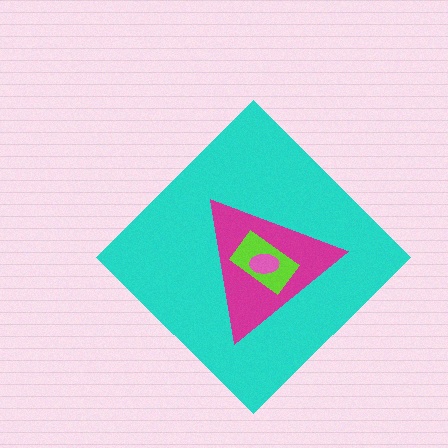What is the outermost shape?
The cyan diamond.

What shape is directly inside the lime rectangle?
The pink ellipse.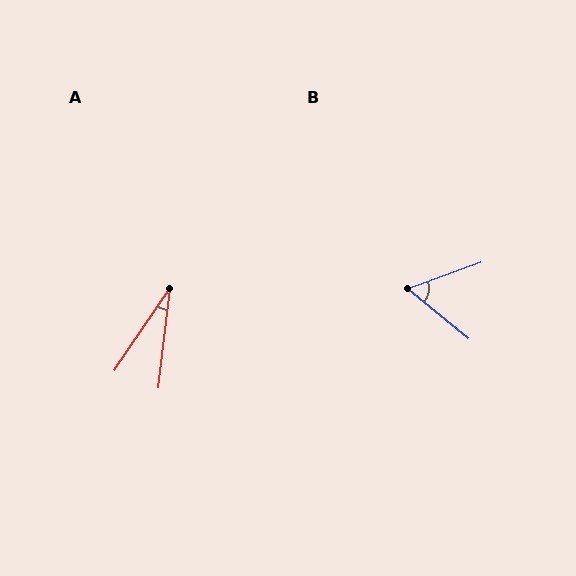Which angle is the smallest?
A, at approximately 27 degrees.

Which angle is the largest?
B, at approximately 59 degrees.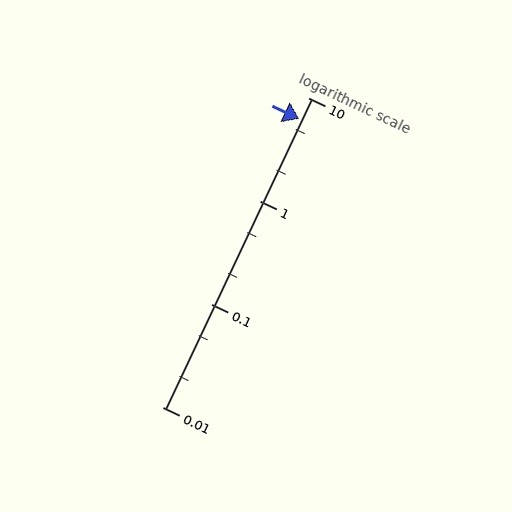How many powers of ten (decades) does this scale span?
The scale spans 3 decades, from 0.01 to 10.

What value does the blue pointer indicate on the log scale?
The pointer indicates approximately 6.2.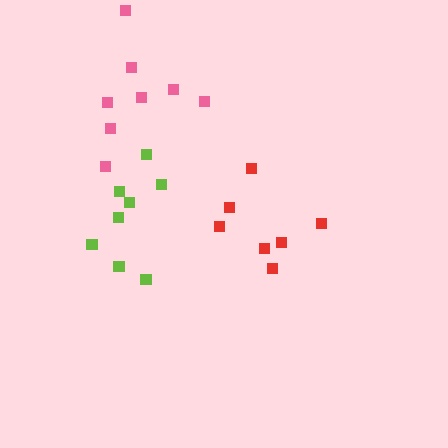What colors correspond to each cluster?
The clusters are colored: pink, red, lime.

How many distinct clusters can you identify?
There are 3 distinct clusters.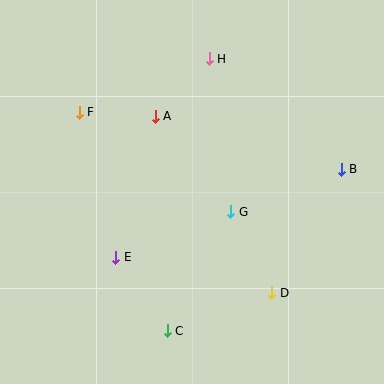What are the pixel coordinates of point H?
Point H is at (209, 59).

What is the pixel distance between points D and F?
The distance between D and F is 264 pixels.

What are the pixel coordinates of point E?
Point E is at (116, 257).